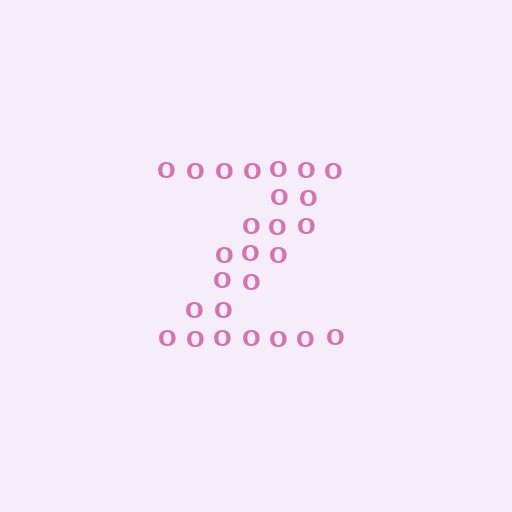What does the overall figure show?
The overall figure shows the letter Z.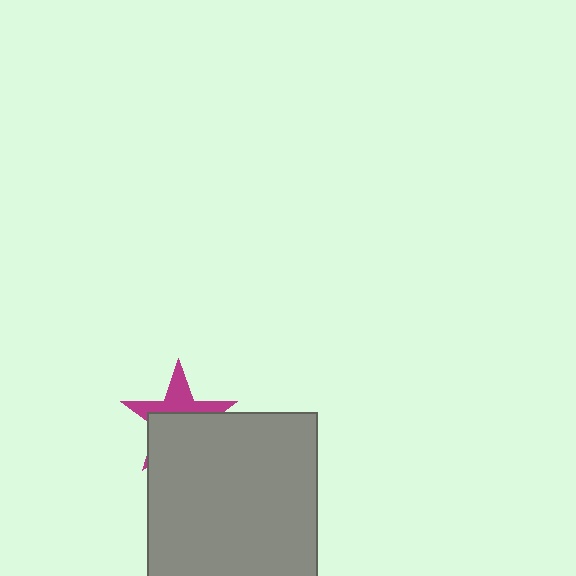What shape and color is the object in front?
The object in front is a gray rectangle.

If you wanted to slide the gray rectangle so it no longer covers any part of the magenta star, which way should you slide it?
Slide it down — that is the most direct way to separate the two shapes.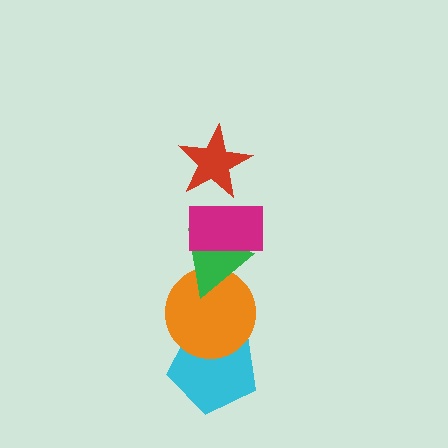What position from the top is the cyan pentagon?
The cyan pentagon is 5th from the top.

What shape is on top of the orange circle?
The green triangle is on top of the orange circle.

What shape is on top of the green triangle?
The magenta rectangle is on top of the green triangle.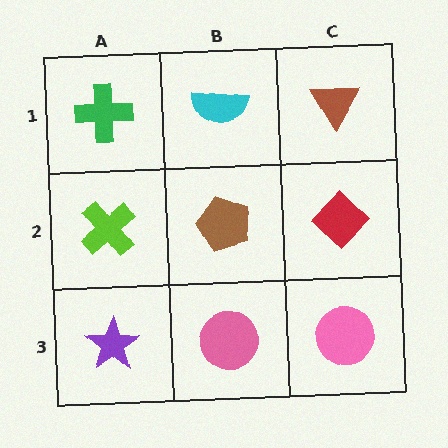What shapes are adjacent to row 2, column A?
A green cross (row 1, column A), a purple star (row 3, column A), a brown pentagon (row 2, column B).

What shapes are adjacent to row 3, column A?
A lime cross (row 2, column A), a pink circle (row 3, column B).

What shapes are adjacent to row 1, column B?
A brown pentagon (row 2, column B), a green cross (row 1, column A), a brown triangle (row 1, column C).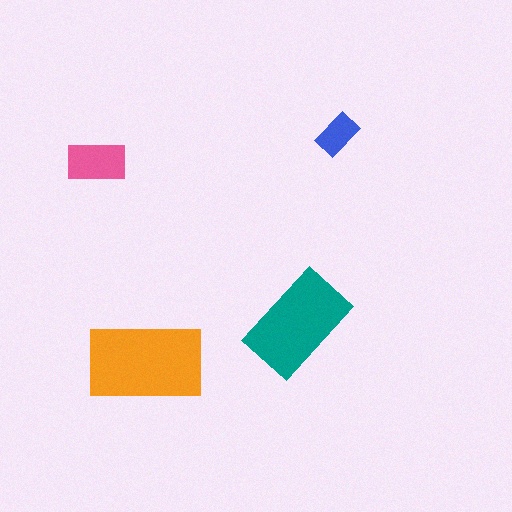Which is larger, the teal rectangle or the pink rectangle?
The teal one.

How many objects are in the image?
There are 4 objects in the image.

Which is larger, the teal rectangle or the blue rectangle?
The teal one.